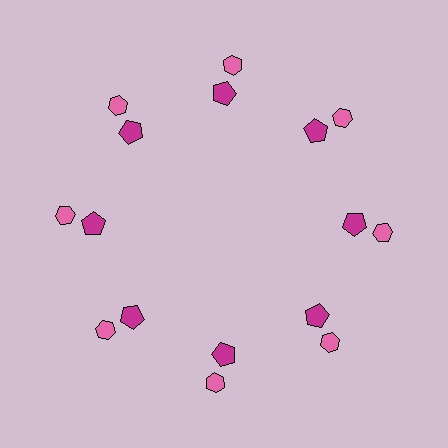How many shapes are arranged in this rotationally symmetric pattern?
There are 16 shapes, arranged in 8 groups of 2.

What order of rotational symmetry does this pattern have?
This pattern has 8-fold rotational symmetry.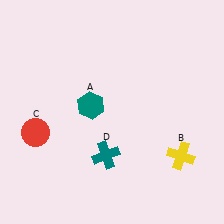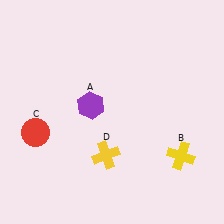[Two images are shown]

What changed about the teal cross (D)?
In Image 1, D is teal. In Image 2, it changed to yellow.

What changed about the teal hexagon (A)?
In Image 1, A is teal. In Image 2, it changed to purple.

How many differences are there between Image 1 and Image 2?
There are 2 differences between the two images.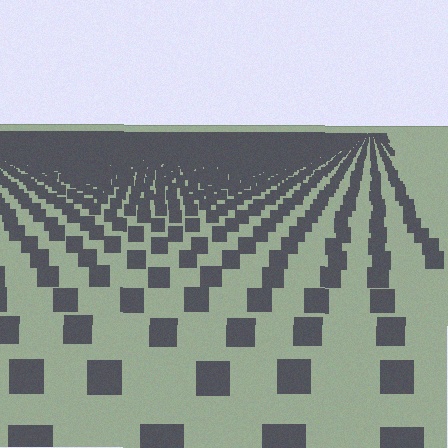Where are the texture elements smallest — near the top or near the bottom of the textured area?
Near the top.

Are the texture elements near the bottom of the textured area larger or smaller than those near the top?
Larger. Near the bottom, elements are closer to the viewer and appear at a bigger on-screen size.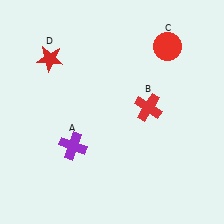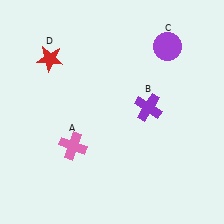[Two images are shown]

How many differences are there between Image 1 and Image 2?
There are 3 differences between the two images.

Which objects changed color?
A changed from purple to pink. B changed from red to purple. C changed from red to purple.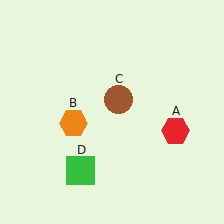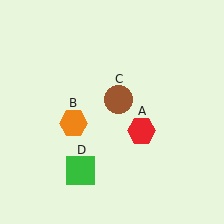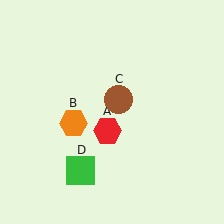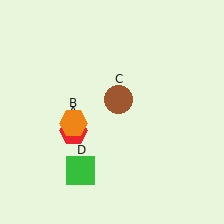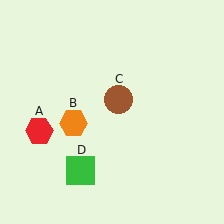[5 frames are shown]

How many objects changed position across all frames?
1 object changed position: red hexagon (object A).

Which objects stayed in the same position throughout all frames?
Orange hexagon (object B) and brown circle (object C) and green square (object D) remained stationary.